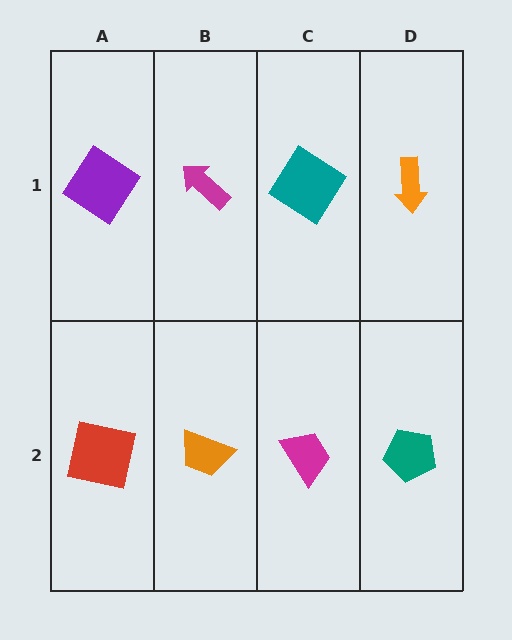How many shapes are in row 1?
4 shapes.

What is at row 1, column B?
A magenta arrow.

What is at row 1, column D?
An orange arrow.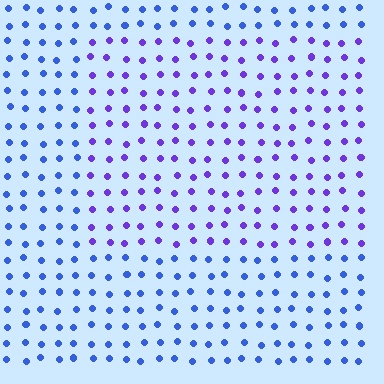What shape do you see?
I see a rectangle.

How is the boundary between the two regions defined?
The boundary is defined purely by a slight shift in hue (about 37 degrees). Spacing, size, and orientation are identical on both sides.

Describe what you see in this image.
The image is filled with small blue elements in a uniform arrangement. A rectangle-shaped region is visible where the elements are tinted to a slightly different hue, forming a subtle color boundary.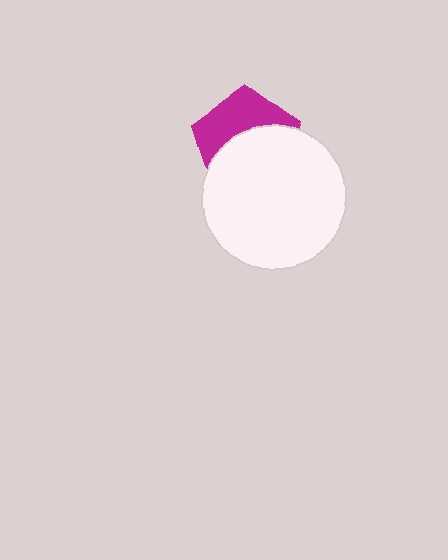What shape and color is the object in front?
The object in front is a white circle.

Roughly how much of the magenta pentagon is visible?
A small part of it is visible (roughly 43%).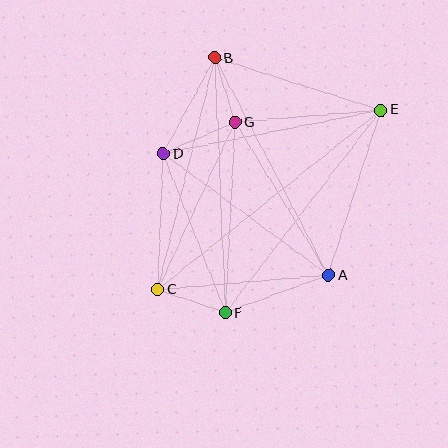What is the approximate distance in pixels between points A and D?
The distance between A and D is approximately 205 pixels.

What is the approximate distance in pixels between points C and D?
The distance between C and D is approximately 136 pixels.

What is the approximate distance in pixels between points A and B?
The distance between A and B is approximately 245 pixels.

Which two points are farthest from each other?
Points C and E are farthest from each other.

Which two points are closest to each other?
Points B and G are closest to each other.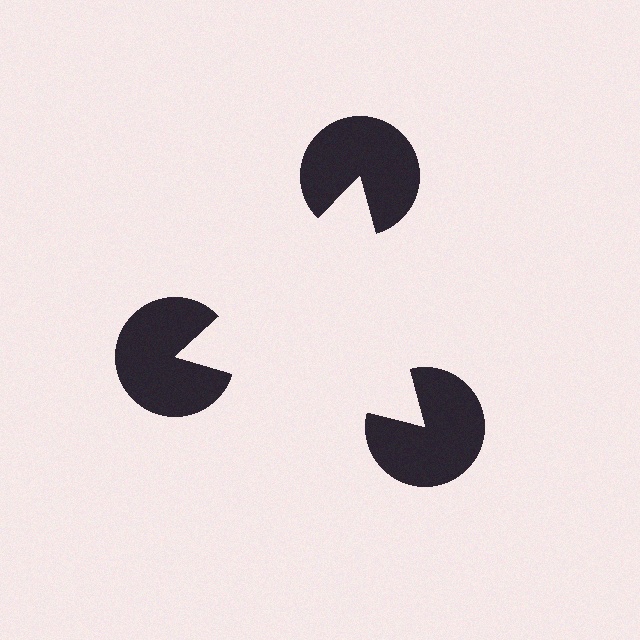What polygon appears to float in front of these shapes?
An illusory triangle — its edges are inferred from the aligned wedge cuts in the pac-man discs, not physically drawn.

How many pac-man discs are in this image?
There are 3 — one at each vertex of the illusory triangle.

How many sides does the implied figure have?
3 sides.